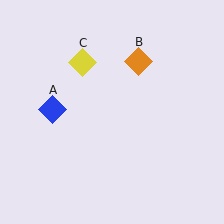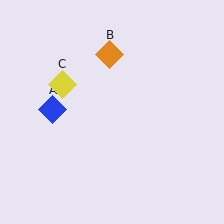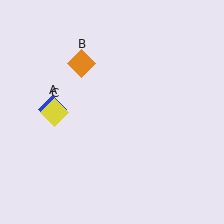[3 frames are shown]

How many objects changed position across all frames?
2 objects changed position: orange diamond (object B), yellow diamond (object C).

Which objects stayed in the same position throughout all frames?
Blue diamond (object A) remained stationary.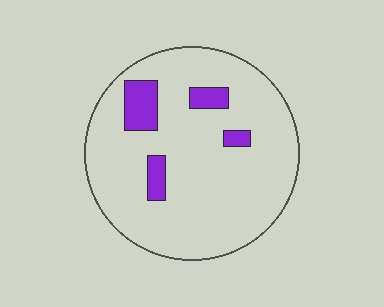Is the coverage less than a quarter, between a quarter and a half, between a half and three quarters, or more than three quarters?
Less than a quarter.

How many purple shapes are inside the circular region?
4.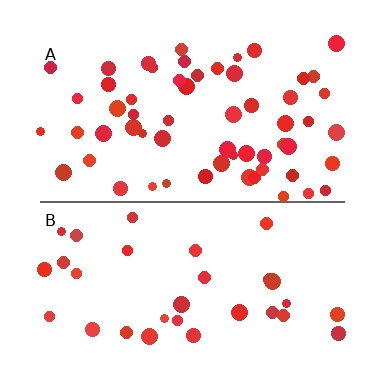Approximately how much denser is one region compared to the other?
Approximately 1.9× — region A over region B.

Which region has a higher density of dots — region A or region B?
A (the top).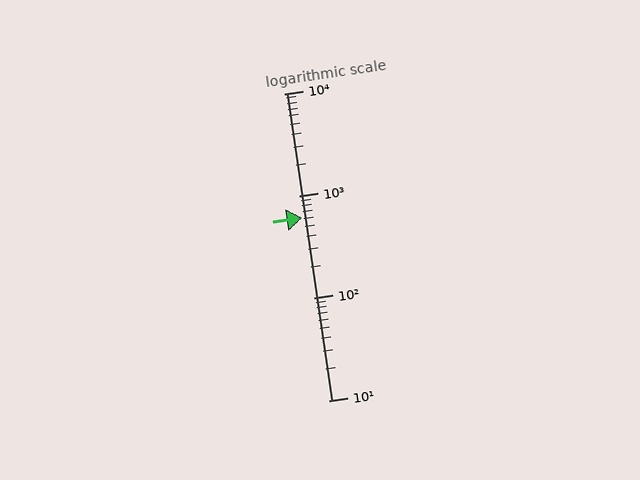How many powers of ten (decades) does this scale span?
The scale spans 3 decades, from 10 to 10000.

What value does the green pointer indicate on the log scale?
The pointer indicates approximately 610.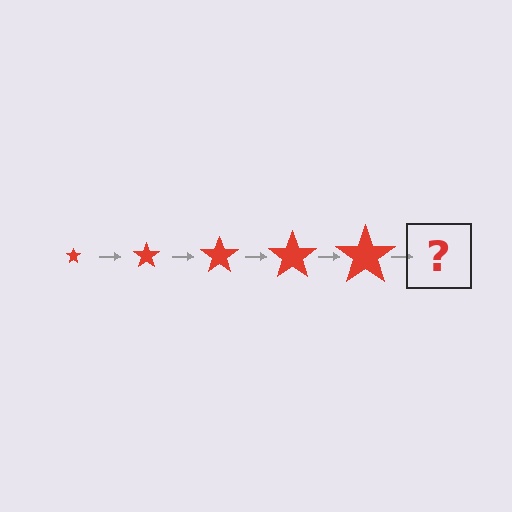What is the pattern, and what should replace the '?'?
The pattern is that the star gets progressively larger each step. The '?' should be a red star, larger than the previous one.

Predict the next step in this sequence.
The next step is a red star, larger than the previous one.